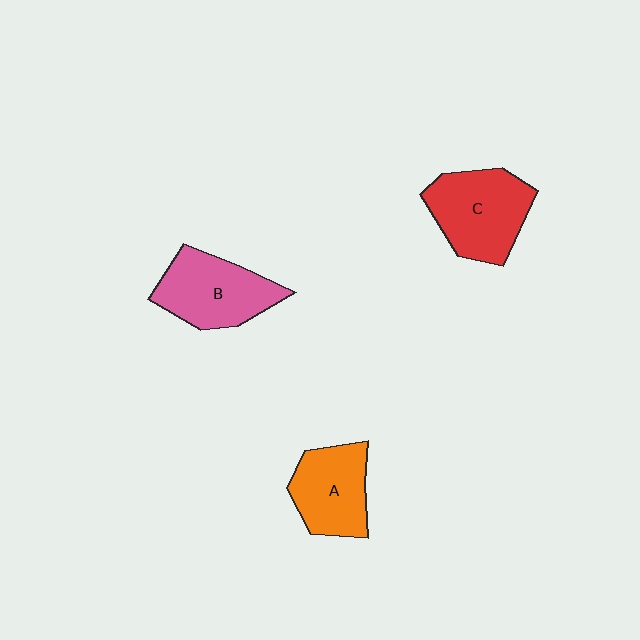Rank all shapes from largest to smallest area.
From largest to smallest: C (red), B (pink), A (orange).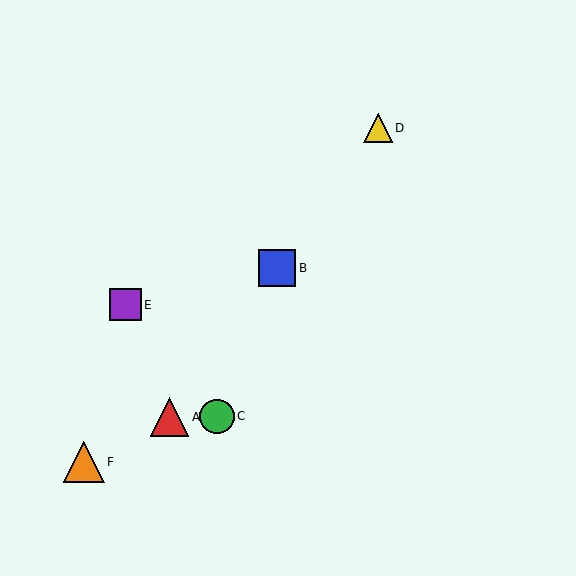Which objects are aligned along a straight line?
Objects A, B, D are aligned along a straight line.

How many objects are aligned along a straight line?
3 objects (A, B, D) are aligned along a straight line.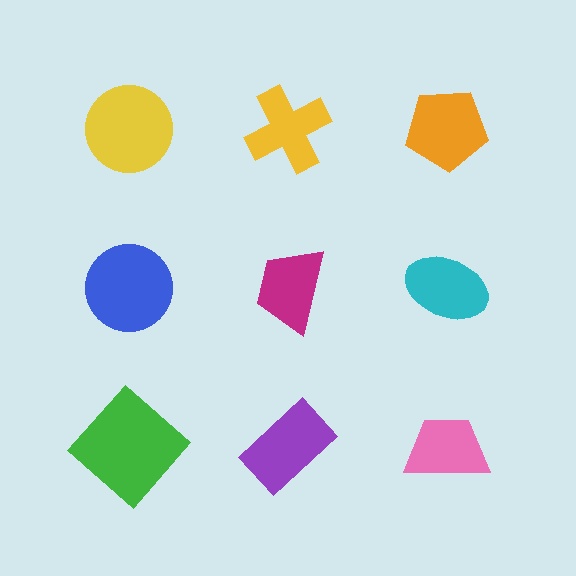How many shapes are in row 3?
3 shapes.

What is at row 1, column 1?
A yellow circle.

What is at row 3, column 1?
A green diamond.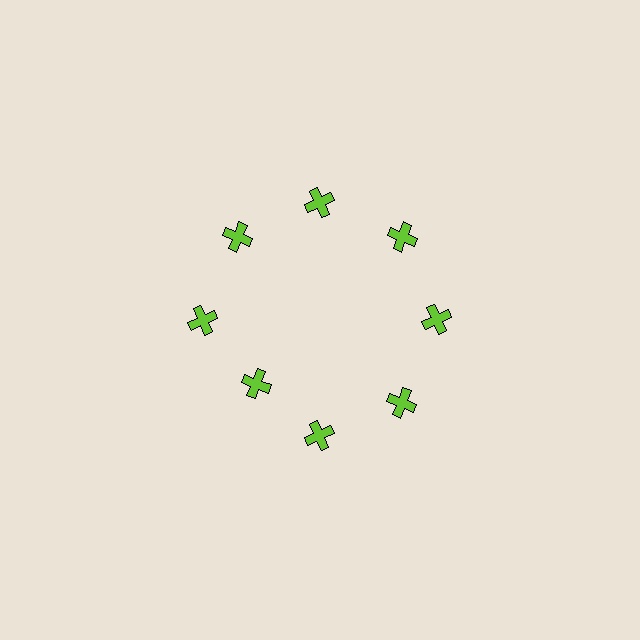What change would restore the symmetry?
The symmetry would be restored by moving it outward, back onto the ring so that all 8 crosses sit at equal angles and equal distance from the center.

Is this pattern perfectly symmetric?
No. The 8 lime crosses are arranged in a ring, but one element near the 8 o'clock position is pulled inward toward the center, breaking the 8-fold rotational symmetry.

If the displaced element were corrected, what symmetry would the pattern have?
It would have 8-fold rotational symmetry — the pattern would map onto itself every 45 degrees.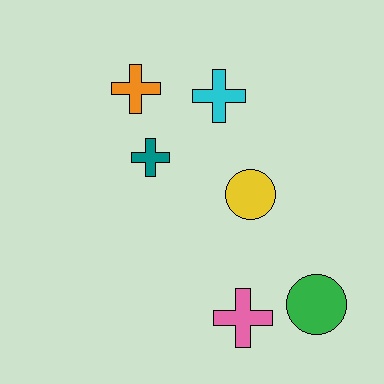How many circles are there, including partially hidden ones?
There are 2 circles.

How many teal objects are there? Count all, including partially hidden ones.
There is 1 teal object.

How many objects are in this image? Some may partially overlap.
There are 6 objects.